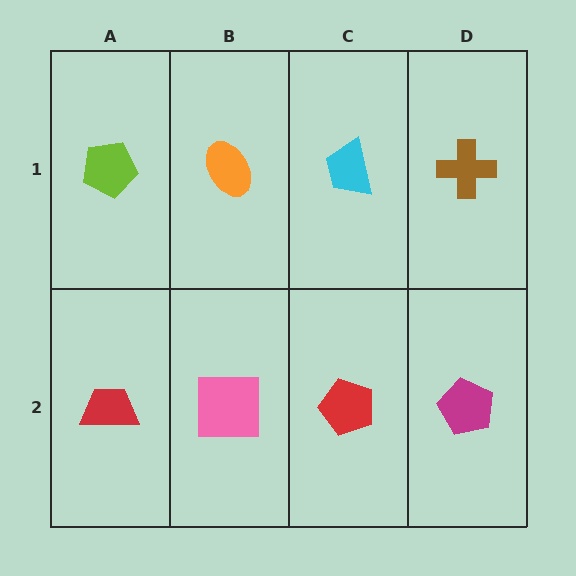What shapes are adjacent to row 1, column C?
A red pentagon (row 2, column C), an orange ellipse (row 1, column B), a brown cross (row 1, column D).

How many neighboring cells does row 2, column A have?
2.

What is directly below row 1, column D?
A magenta pentagon.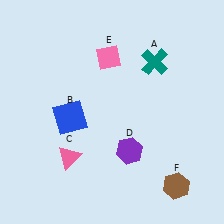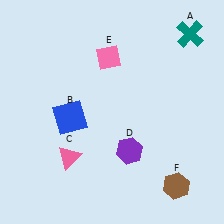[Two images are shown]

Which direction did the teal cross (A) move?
The teal cross (A) moved right.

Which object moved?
The teal cross (A) moved right.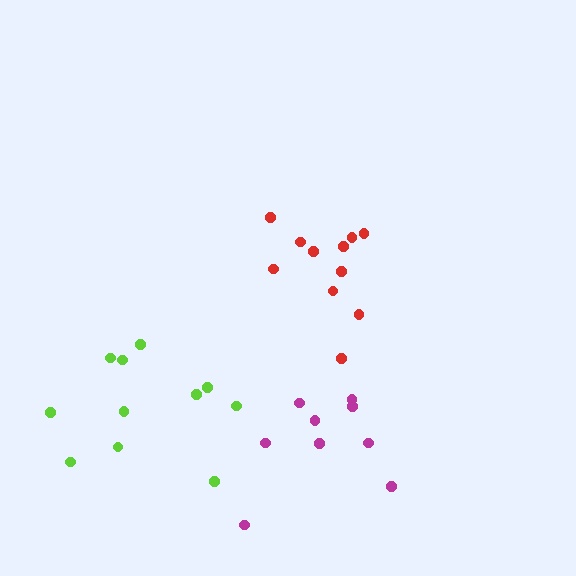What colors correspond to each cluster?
The clusters are colored: red, magenta, lime.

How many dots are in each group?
Group 1: 11 dots, Group 2: 9 dots, Group 3: 11 dots (31 total).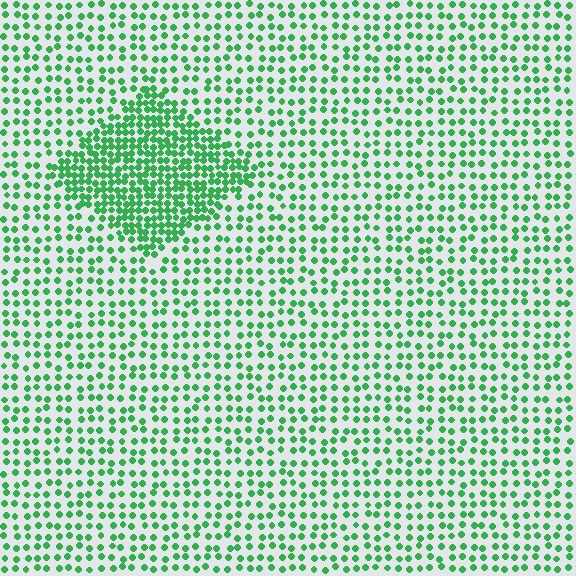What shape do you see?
I see a diamond.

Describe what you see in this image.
The image contains small green elements arranged at two different densities. A diamond-shaped region is visible where the elements are more densely packed than the surrounding area.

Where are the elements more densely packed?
The elements are more densely packed inside the diamond boundary.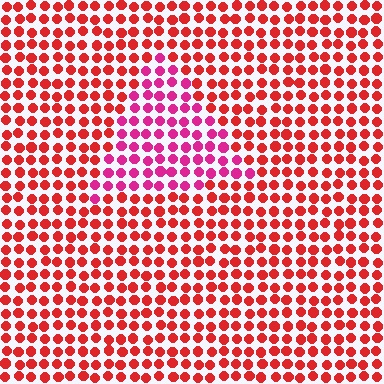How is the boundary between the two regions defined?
The boundary is defined purely by a slight shift in hue (about 35 degrees). Spacing, size, and orientation are identical on both sides.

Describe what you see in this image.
The image is filled with small red elements in a uniform arrangement. A triangle-shaped region is visible where the elements are tinted to a slightly different hue, forming a subtle color boundary.